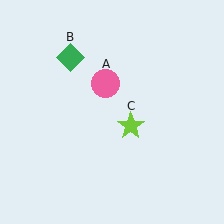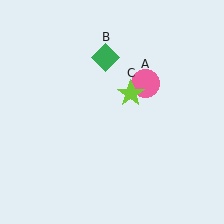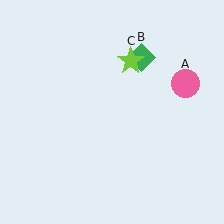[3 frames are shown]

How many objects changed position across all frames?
3 objects changed position: pink circle (object A), green diamond (object B), lime star (object C).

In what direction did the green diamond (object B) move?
The green diamond (object B) moved right.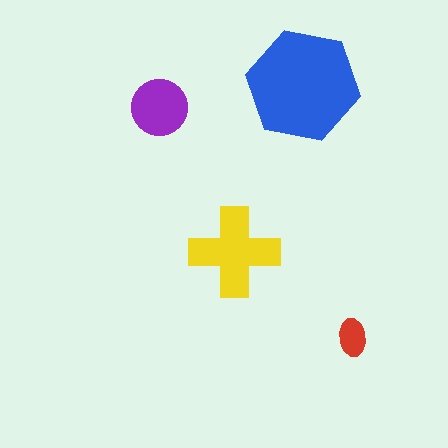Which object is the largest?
The blue hexagon.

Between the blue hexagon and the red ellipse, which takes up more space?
The blue hexagon.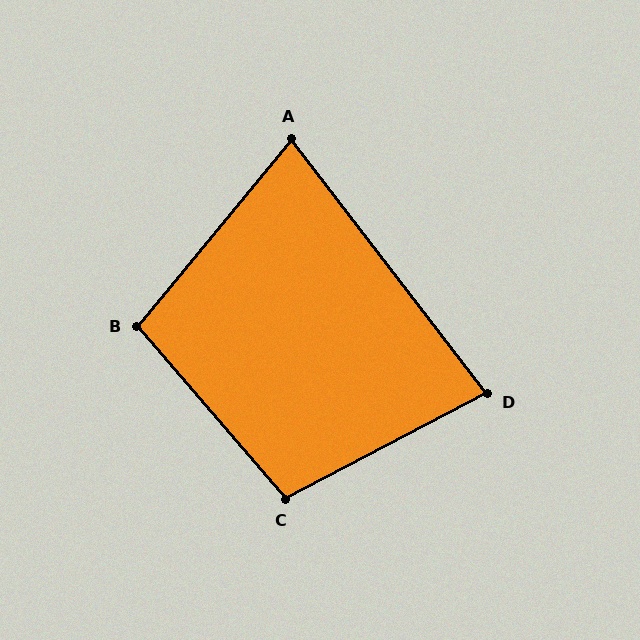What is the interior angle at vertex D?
Approximately 80 degrees (acute).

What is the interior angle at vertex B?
Approximately 100 degrees (obtuse).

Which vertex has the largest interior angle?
C, at approximately 103 degrees.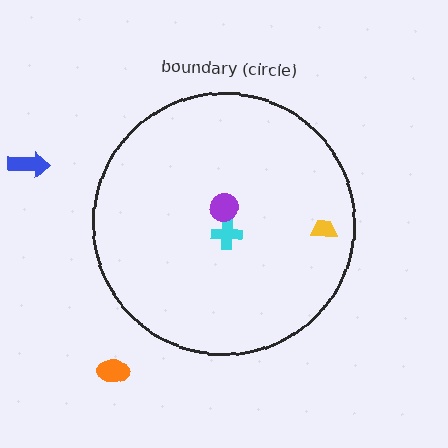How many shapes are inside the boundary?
3 inside, 2 outside.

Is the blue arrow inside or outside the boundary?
Outside.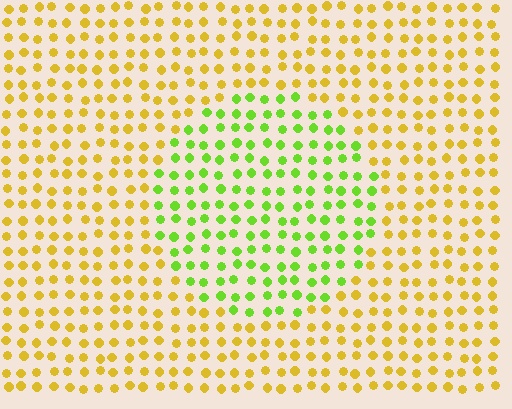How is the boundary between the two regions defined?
The boundary is defined purely by a slight shift in hue (about 50 degrees). Spacing, size, and orientation are identical on both sides.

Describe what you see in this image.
The image is filled with small yellow elements in a uniform arrangement. A circle-shaped region is visible where the elements are tinted to a slightly different hue, forming a subtle color boundary.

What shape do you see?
I see a circle.